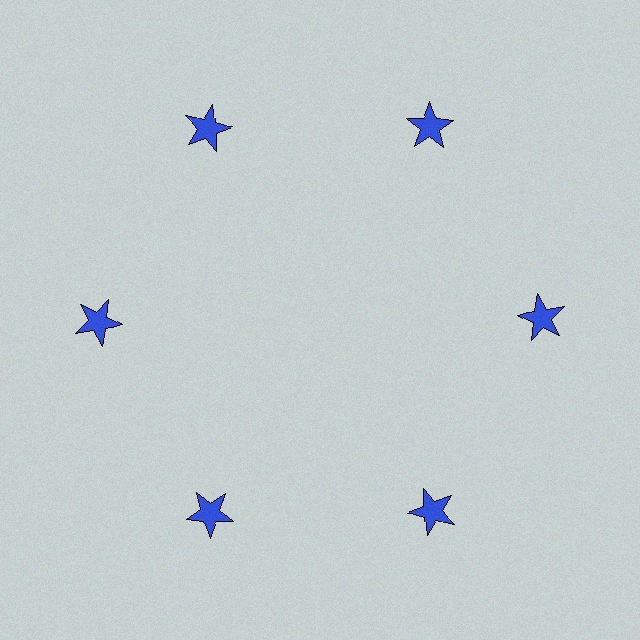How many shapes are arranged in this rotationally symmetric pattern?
There are 6 shapes, arranged in 6 groups of 1.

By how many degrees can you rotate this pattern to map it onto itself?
The pattern maps onto itself every 60 degrees of rotation.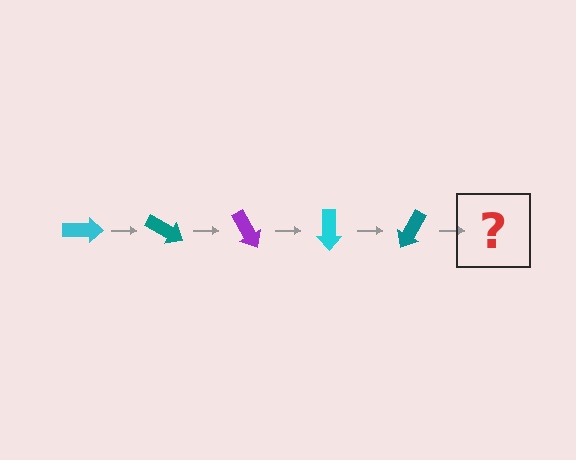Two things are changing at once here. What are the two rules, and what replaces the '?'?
The two rules are that it rotates 30 degrees each step and the color cycles through cyan, teal, and purple. The '?' should be a purple arrow, rotated 150 degrees from the start.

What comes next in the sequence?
The next element should be a purple arrow, rotated 150 degrees from the start.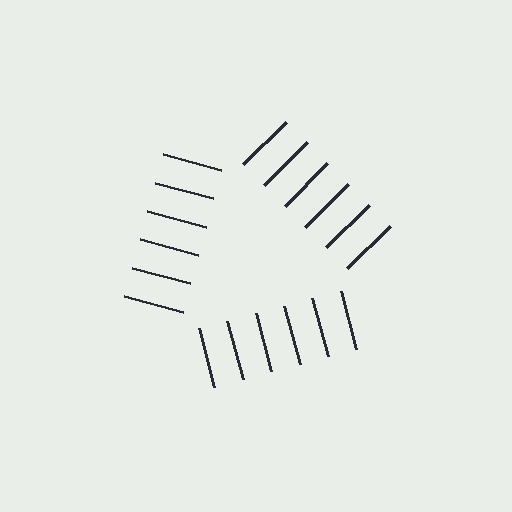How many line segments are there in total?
18 — 6 along each of the 3 edges.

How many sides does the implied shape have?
3 sides — the line-ends trace a triangle.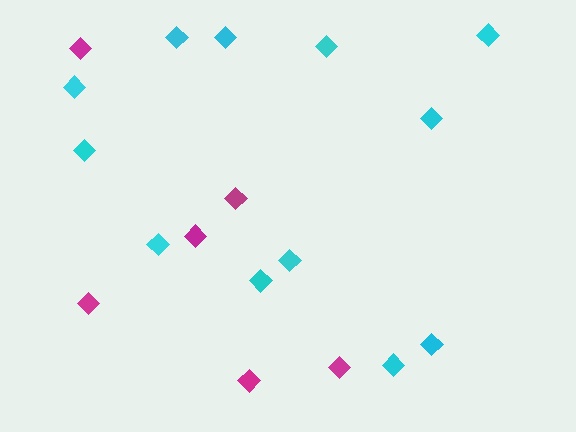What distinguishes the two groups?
There are 2 groups: one group of magenta diamonds (6) and one group of cyan diamonds (12).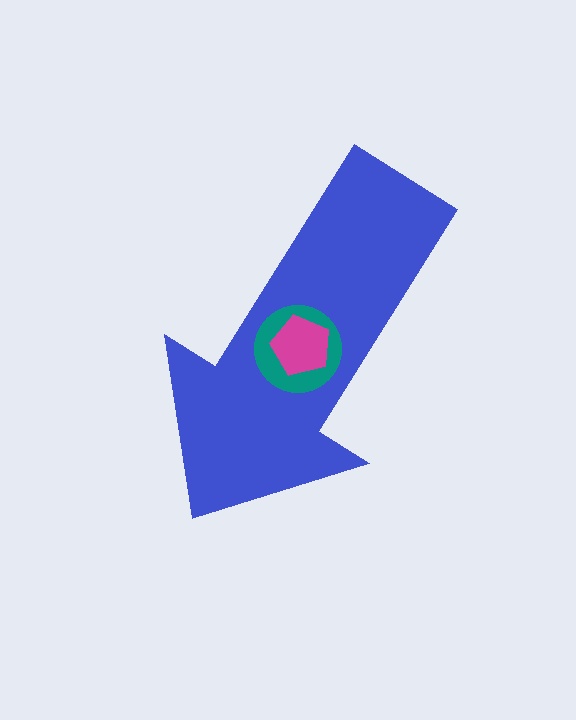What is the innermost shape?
The magenta pentagon.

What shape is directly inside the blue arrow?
The teal circle.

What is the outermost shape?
The blue arrow.